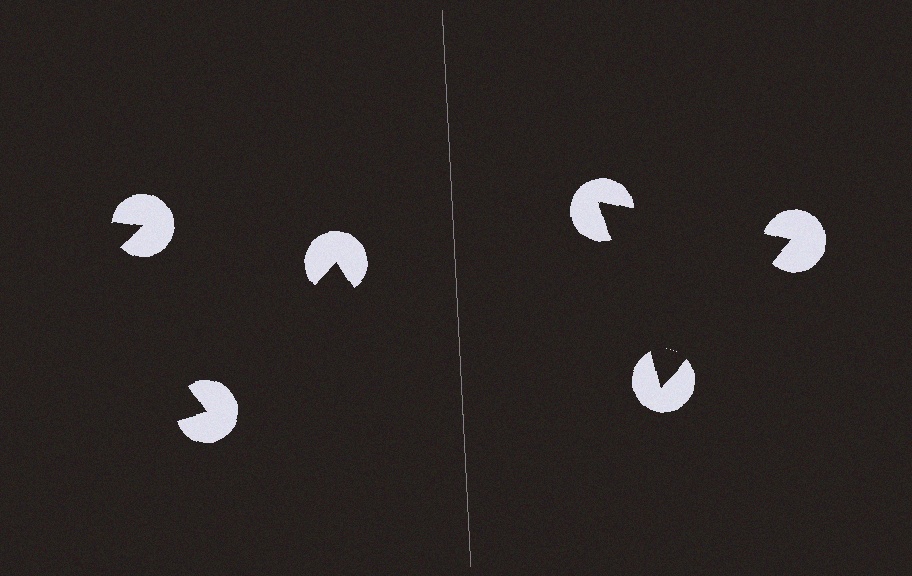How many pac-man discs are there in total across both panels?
6 — 3 on each side.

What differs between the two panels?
The pac-man discs are positioned identically on both sides; only the wedge orientations differ. On the right they align to a triangle; on the left they are misaligned.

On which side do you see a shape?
An illusory triangle appears on the right side. On the left side the wedge cuts are rotated, so no coherent shape forms.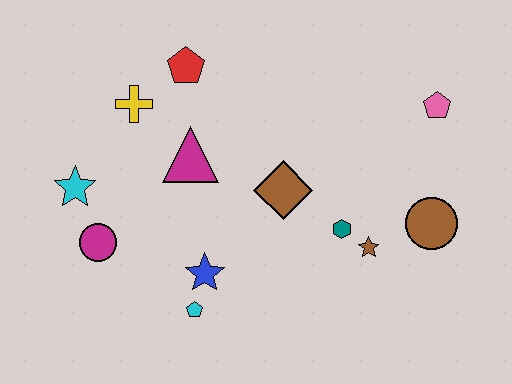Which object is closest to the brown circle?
The brown star is closest to the brown circle.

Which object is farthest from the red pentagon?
The brown circle is farthest from the red pentagon.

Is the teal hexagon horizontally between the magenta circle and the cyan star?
No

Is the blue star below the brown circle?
Yes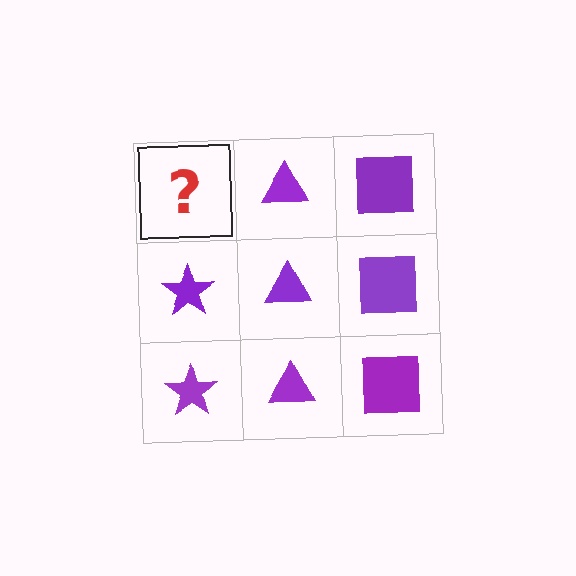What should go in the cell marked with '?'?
The missing cell should contain a purple star.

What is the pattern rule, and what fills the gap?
The rule is that each column has a consistent shape. The gap should be filled with a purple star.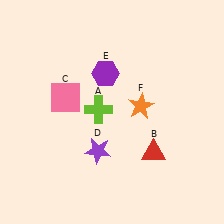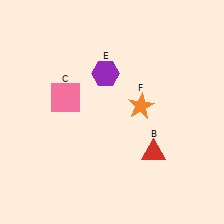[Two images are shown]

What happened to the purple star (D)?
The purple star (D) was removed in Image 2. It was in the bottom-left area of Image 1.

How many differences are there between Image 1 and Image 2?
There are 2 differences between the two images.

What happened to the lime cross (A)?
The lime cross (A) was removed in Image 2. It was in the top-left area of Image 1.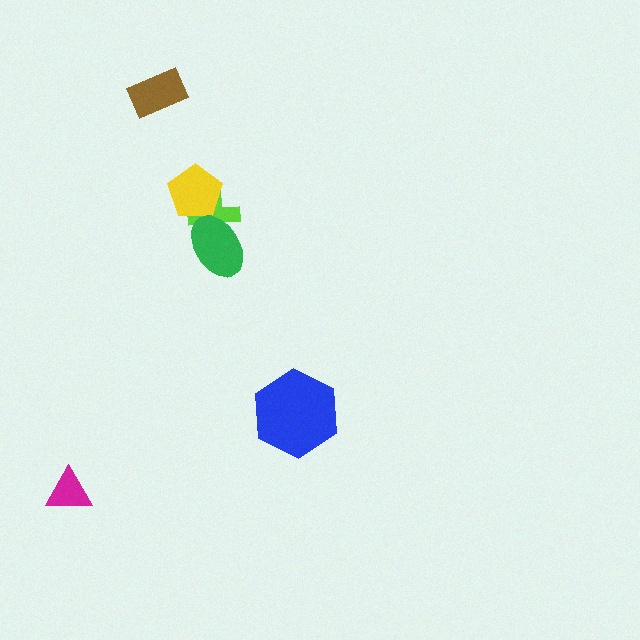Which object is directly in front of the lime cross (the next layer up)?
The yellow pentagon is directly in front of the lime cross.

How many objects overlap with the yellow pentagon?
1 object overlaps with the yellow pentagon.